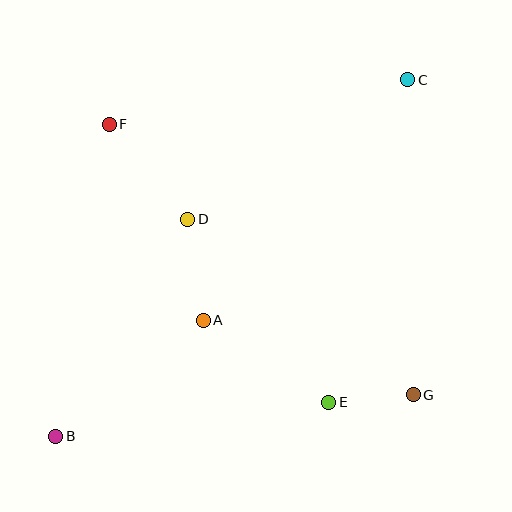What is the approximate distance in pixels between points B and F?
The distance between B and F is approximately 316 pixels.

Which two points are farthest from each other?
Points B and C are farthest from each other.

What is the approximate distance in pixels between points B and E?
The distance between B and E is approximately 275 pixels.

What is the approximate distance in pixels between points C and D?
The distance between C and D is approximately 261 pixels.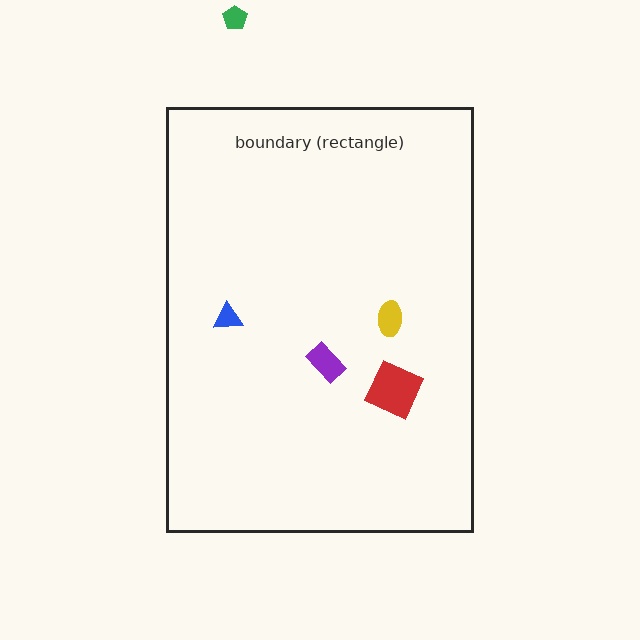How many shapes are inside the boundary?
4 inside, 1 outside.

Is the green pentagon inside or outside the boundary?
Outside.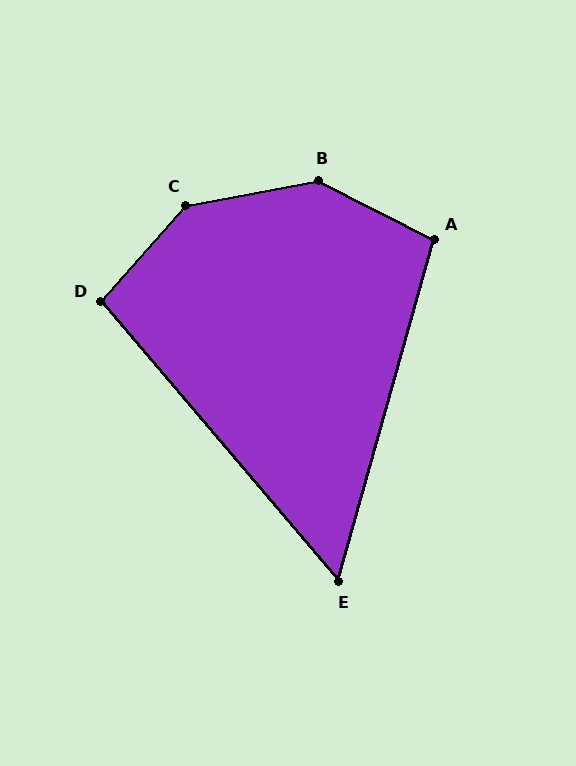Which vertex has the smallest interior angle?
E, at approximately 56 degrees.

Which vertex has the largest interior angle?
C, at approximately 142 degrees.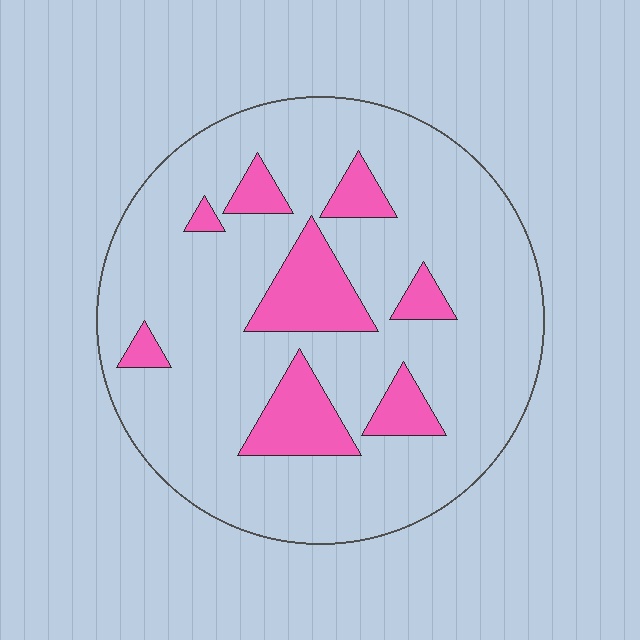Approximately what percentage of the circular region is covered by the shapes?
Approximately 15%.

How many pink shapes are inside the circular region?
8.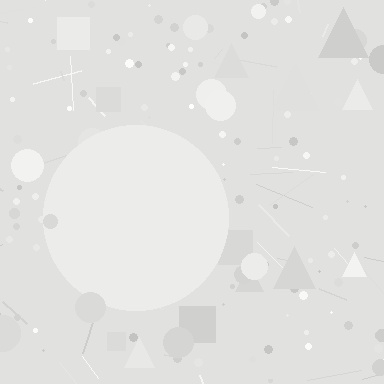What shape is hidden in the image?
A circle is hidden in the image.